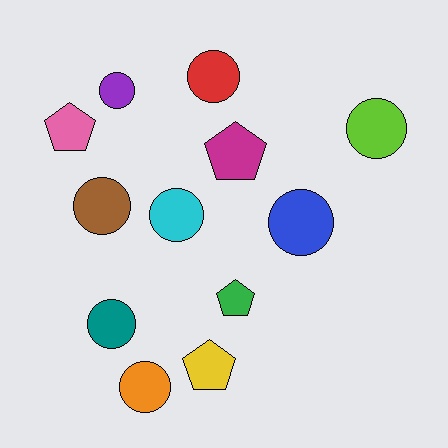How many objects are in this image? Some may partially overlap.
There are 12 objects.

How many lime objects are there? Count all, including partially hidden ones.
There is 1 lime object.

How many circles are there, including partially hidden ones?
There are 8 circles.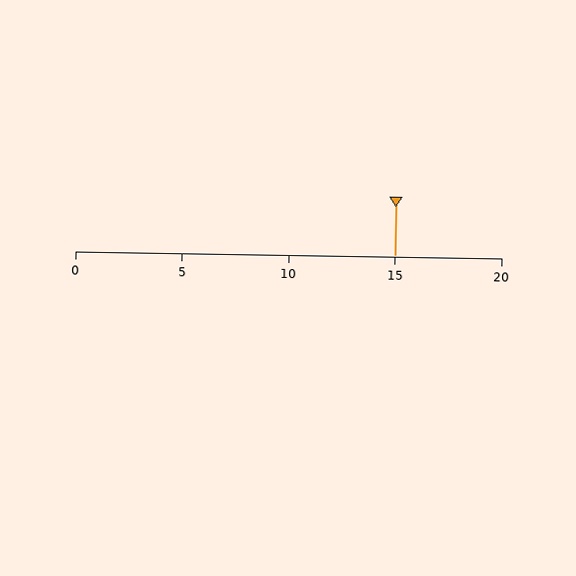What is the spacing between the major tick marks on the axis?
The major ticks are spaced 5 apart.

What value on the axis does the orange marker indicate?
The marker indicates approximately 15.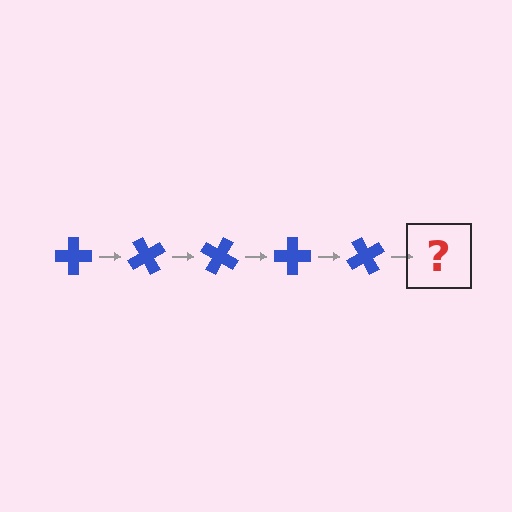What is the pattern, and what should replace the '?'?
The pattern is that the cross rotates 60 degrees each step. The '?' should be a blue cross rotated 300 degrees.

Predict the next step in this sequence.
The next step is a blue cross rotated 300 degrees.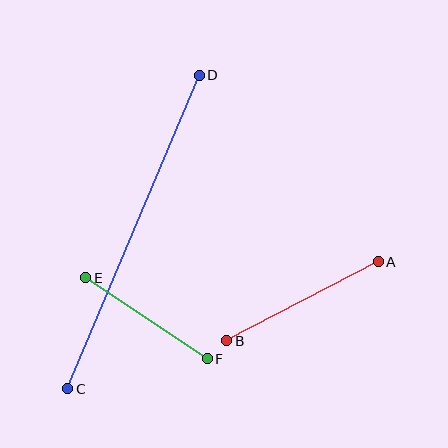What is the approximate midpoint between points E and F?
The midpoint is at approximately (147, 318) pixels.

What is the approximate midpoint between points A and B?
The midpoint is at approximately (302, 301) pixels.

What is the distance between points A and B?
The distance is approximately 171 pixels.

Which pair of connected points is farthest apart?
Points C and D are farthest apart.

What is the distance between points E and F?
The distance is approximately 146 pixels.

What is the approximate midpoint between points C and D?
The midpoint is at approximately (133, 232) pixels.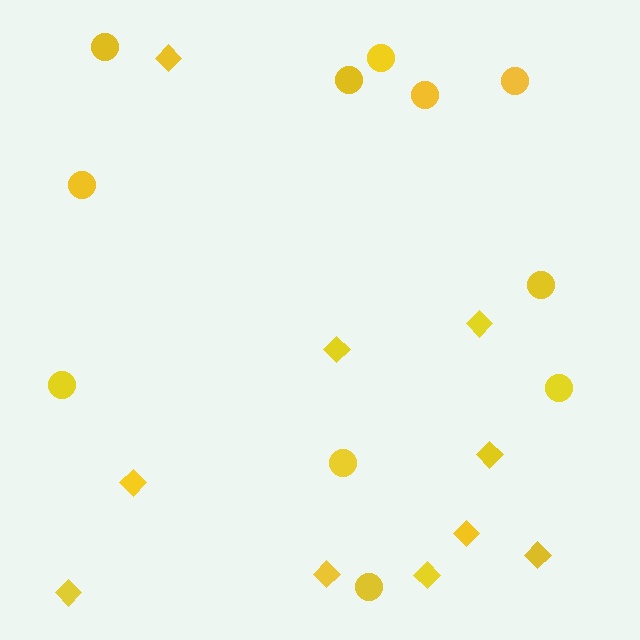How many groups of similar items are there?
There are 2 groups: one group of diamonds (10) and one group of circles (11).